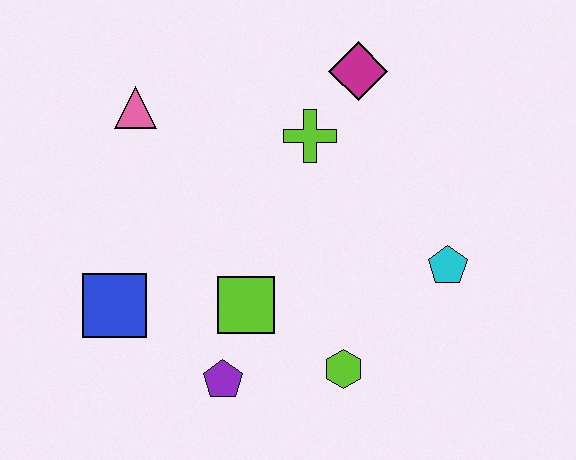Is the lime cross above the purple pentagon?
Yes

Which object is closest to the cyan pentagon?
The lime hexagon is closest to the cyan pentagon.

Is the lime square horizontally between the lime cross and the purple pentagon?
Yes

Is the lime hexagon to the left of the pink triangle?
No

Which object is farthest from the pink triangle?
The cyan pentagon is farthest from the pink triangle.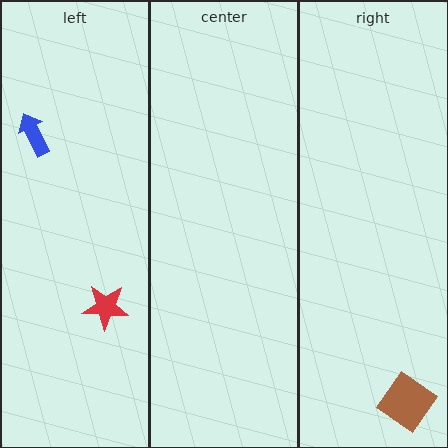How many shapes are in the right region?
1.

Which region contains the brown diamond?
The right region.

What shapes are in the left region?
The blue arrow, the red star.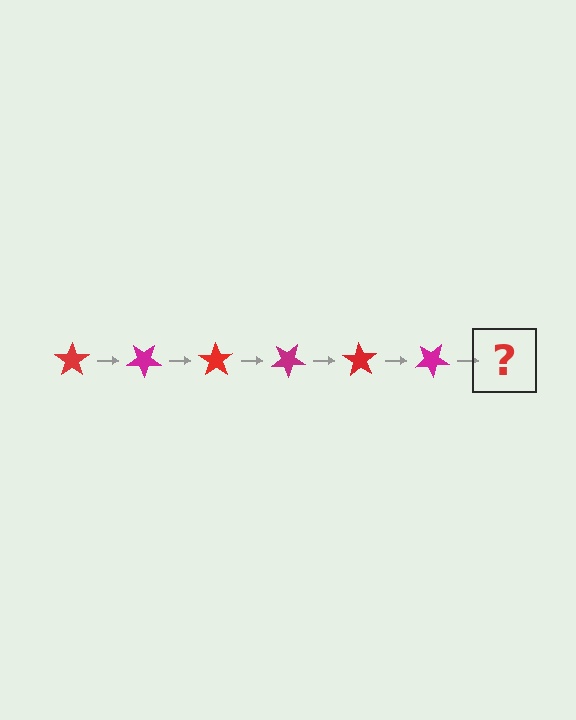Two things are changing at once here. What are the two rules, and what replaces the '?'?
The two rules are that it rotates 35 degrees each step and the color cycles through red and magenta. The '?' should be a red star, rotated 210 degrees from the start.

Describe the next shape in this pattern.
It should be a red star, rotated 210 degrees from the start.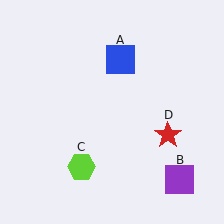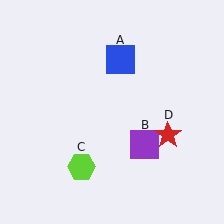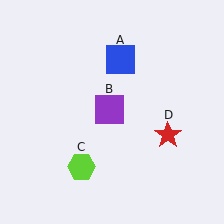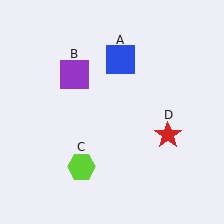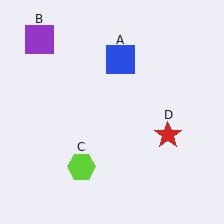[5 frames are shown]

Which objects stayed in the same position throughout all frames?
Blue square (object A) and lime hexagon (object C) and red star (object D) remained stationary.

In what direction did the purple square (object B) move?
The purple square (object B) moved up and to the left.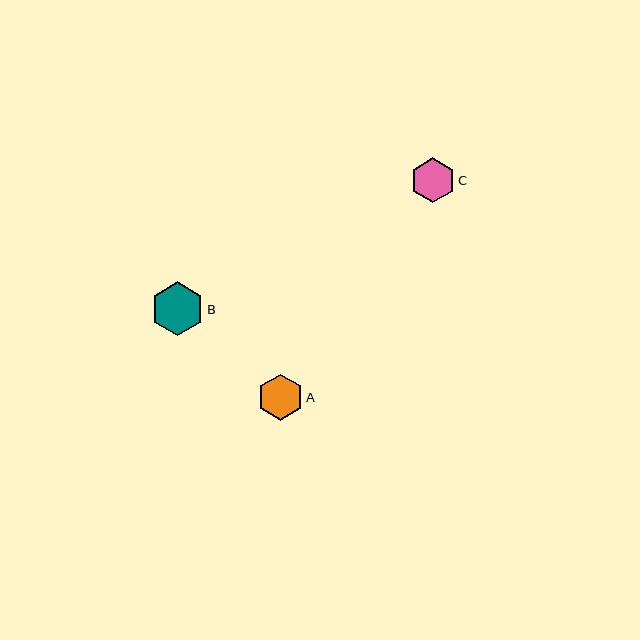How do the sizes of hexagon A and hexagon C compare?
Hexagon A and hexagon C are approximately the same size.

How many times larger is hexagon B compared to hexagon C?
Hexagon B is approximately 1.2 times the size of hexagon C.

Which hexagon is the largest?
Hexagon B is the largest with a size of approximately 54 pixels.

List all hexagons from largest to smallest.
From largest to smallest: B, A, C.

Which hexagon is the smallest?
Hexagon C is the smallest with a size of approximately 44 pixels.